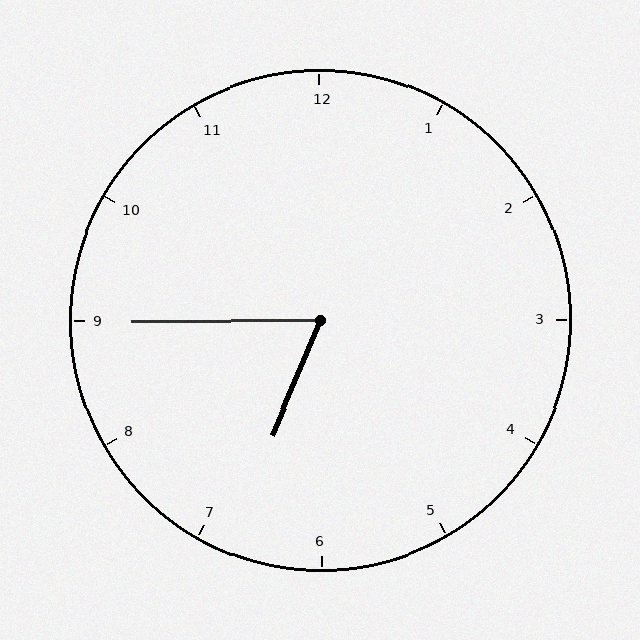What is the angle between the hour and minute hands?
Approximately 68 degrees.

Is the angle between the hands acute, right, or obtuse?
It is acute.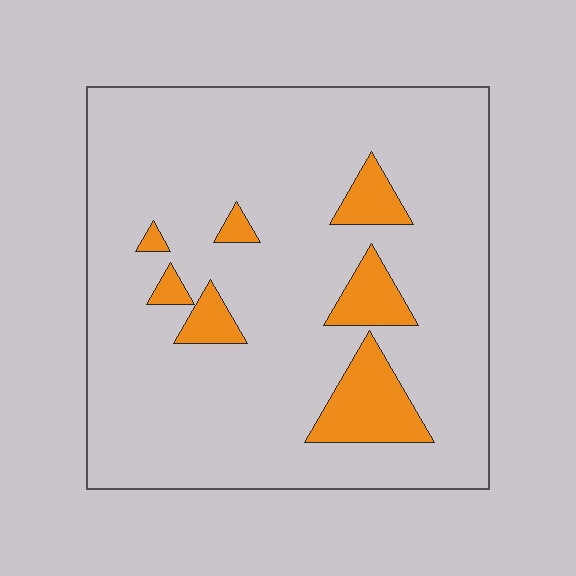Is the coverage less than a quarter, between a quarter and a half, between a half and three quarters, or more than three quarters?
Less than a quarter.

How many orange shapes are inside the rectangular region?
7.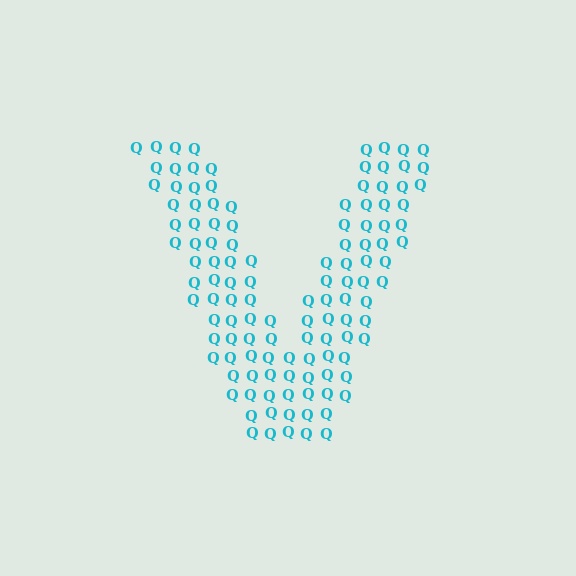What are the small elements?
The small elements are letter Q's.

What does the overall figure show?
The overall figure shows the letter V.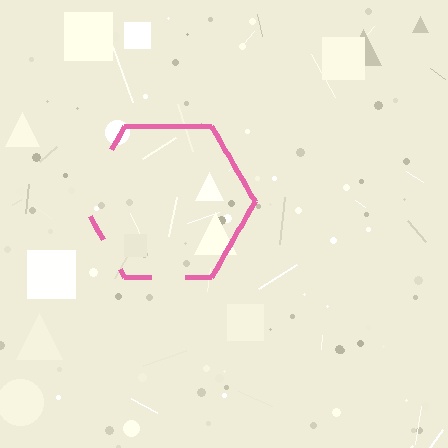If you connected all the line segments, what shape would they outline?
They would outline a hexagon.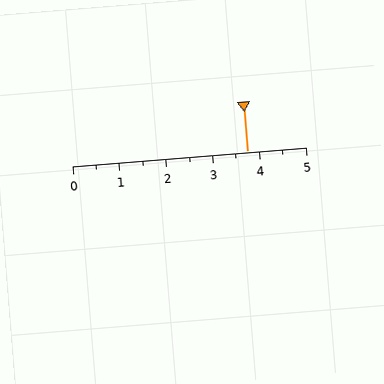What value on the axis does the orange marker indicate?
The marker indicates approximately 3.8.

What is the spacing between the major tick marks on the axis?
The major ticks are spaced 1 apart.